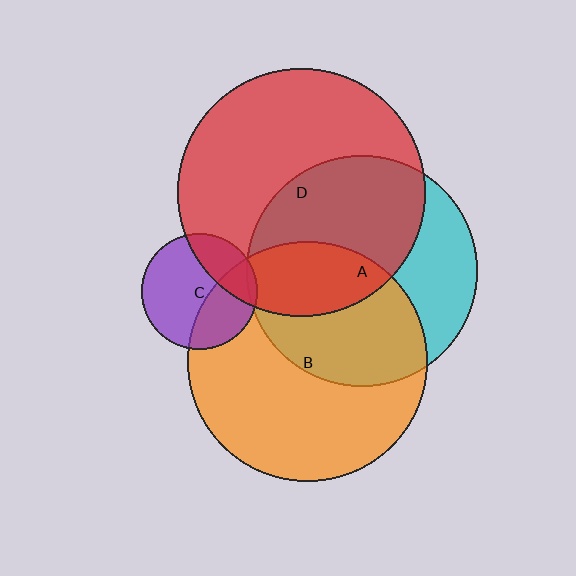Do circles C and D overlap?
Yes.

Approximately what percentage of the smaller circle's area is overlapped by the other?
Approximately 25%.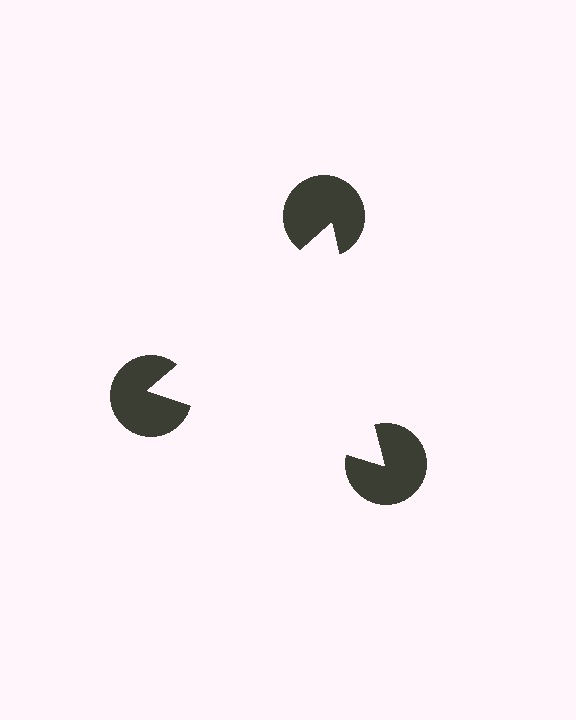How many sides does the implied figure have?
3 sides.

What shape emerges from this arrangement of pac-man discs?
An illusory triangle — its edges are inferred from the aligned wedge cuts in the pac-man discs, not physically drawn.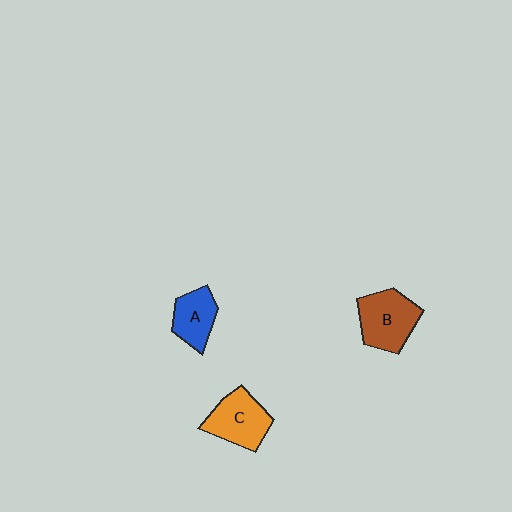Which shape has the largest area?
Shape B (brown).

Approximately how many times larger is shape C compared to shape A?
Approximately 1.3 times.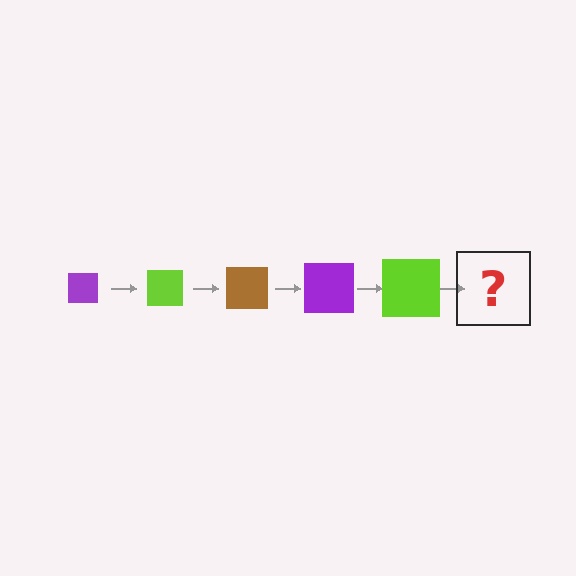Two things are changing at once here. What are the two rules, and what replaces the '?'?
The two rules are that the square grows larger each step and the color cycles through purple, lime, and brown. The '?' should be a brown square, larger than the previous one.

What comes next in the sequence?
The next element should be a brown square, larger than the previous one.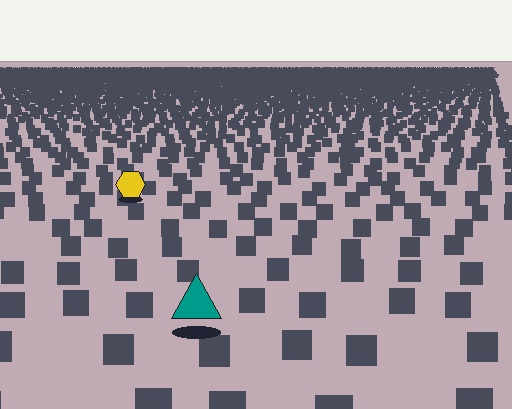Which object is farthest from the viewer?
The yellow hexagon is farthest from the viewer. It appears smaller and the ground texture around it is denser.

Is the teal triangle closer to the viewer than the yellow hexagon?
Yes. The teal triangle is closer — you can tell from the texture gradient: the ground texture is coarser near it.